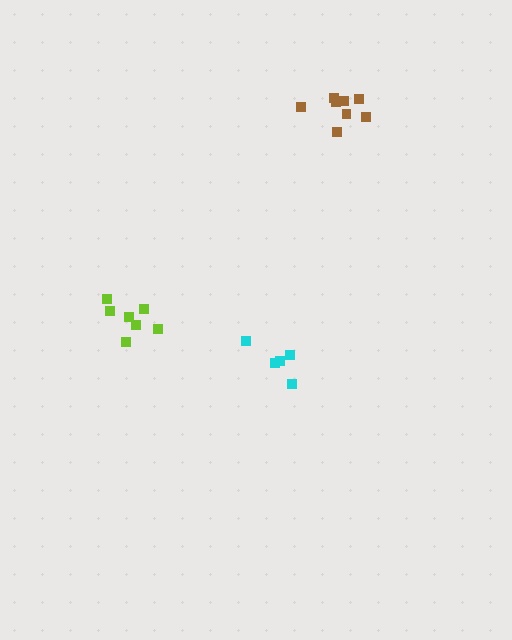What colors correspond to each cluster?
The clusters are colored: cyan, brown, lime.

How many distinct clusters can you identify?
There are 3 distinct clusters.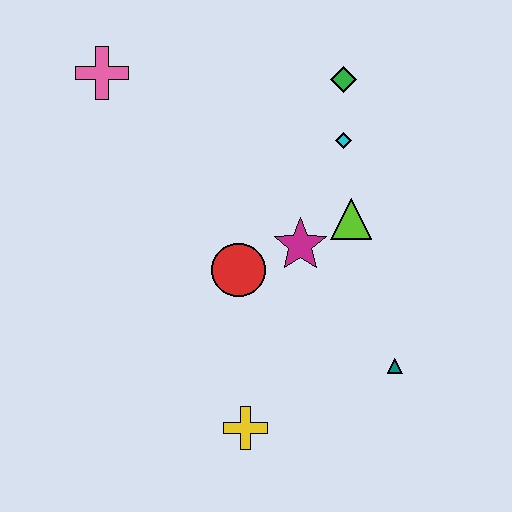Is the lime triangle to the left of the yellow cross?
No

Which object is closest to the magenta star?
The lime triangle is closest to the magenta star.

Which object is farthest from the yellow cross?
The pink cross is farthest from the yellow cross.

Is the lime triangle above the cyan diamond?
No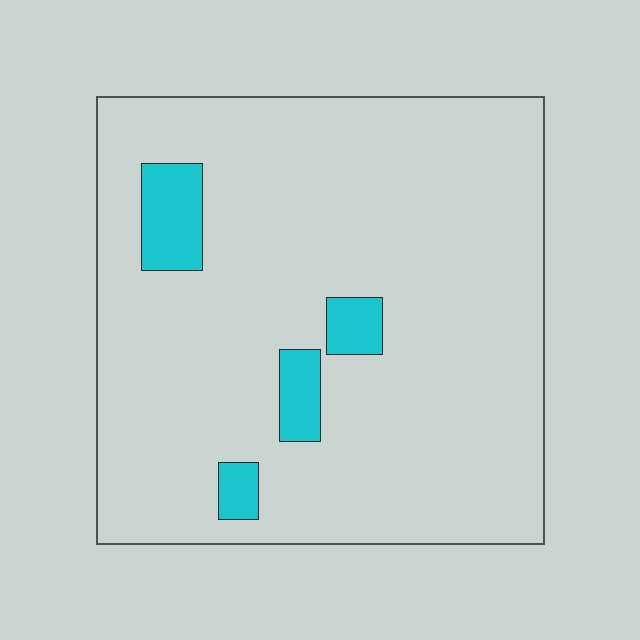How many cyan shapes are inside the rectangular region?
4.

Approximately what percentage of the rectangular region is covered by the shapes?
Approximately 10%.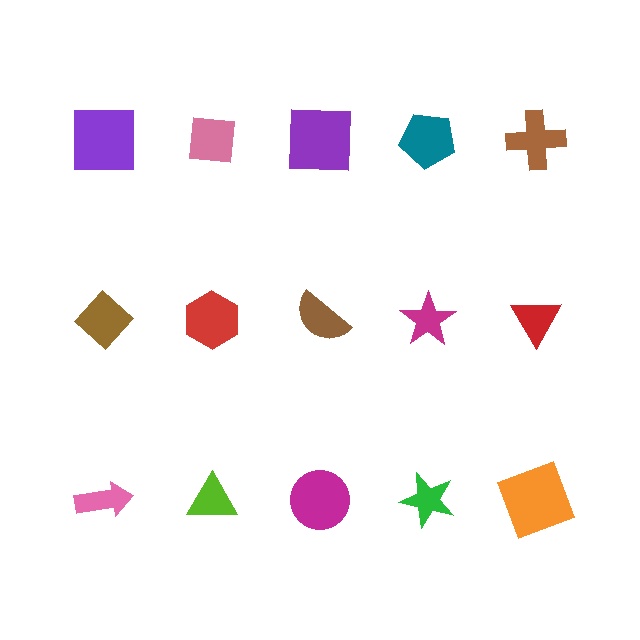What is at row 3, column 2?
A lime triangle.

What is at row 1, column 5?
A brown cross.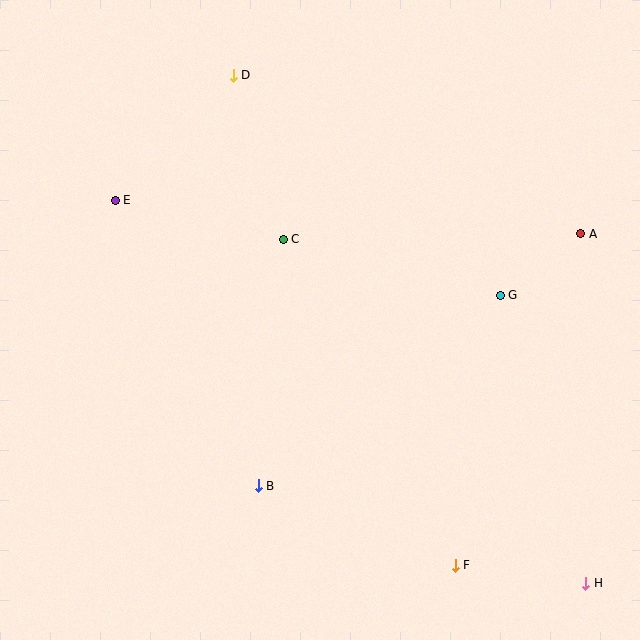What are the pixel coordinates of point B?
Point B is at (258, 486).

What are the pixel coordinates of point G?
Point G is at (500, 295).